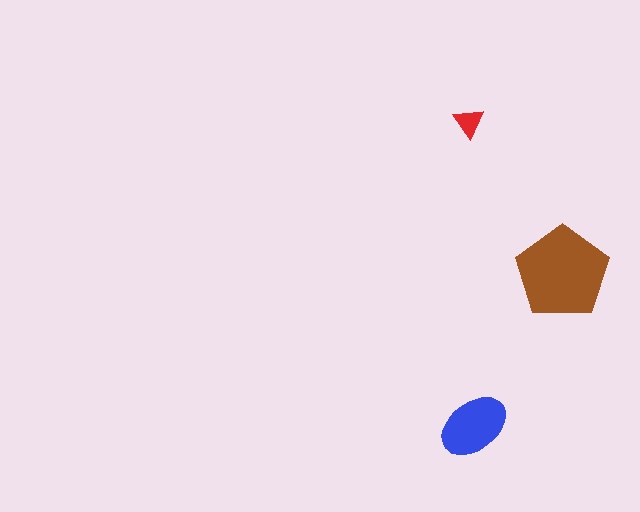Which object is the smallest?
The red triangle.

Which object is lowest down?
The blue ellipse is bottommost.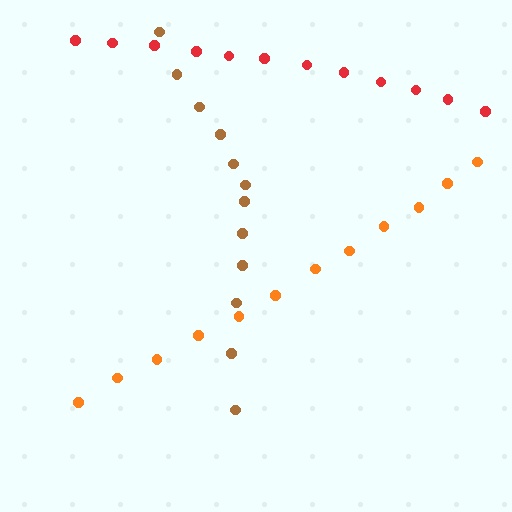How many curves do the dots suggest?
There are 3 distinct paths.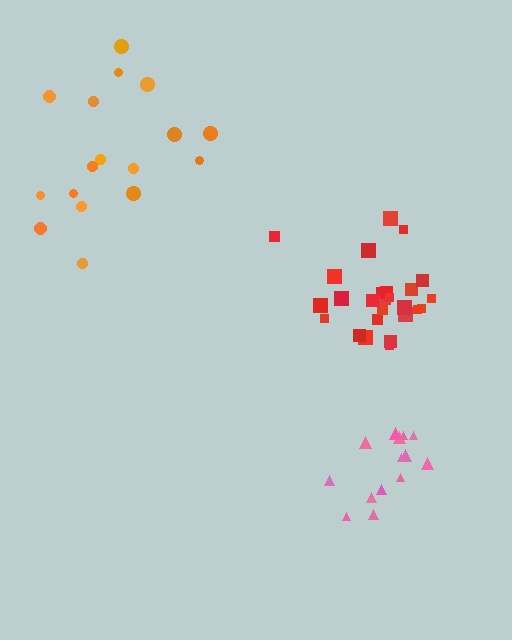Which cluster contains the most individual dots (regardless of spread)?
Red (26).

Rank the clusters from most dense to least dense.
pink, red, orange.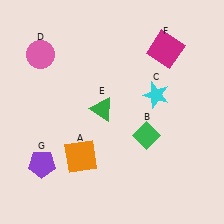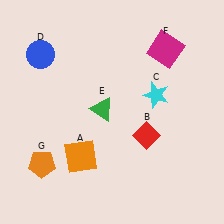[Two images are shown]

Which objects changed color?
B changed from green to red. D changed from pink to blue. G changed from purple to orange.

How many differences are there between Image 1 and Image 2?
There are 3 differences between the two images.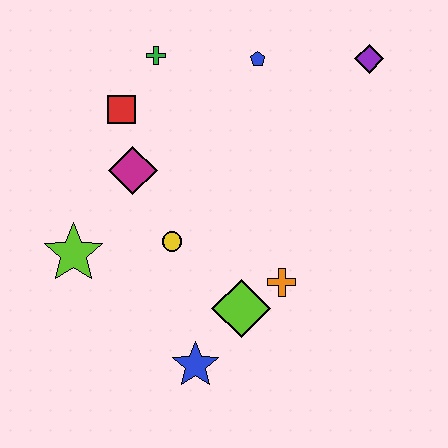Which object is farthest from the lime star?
The purple diamond is farthest from the lime star.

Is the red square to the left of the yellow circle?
Yes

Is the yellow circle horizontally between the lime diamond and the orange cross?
No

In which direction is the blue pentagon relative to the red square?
The blue pentagon is to the right of the red square.